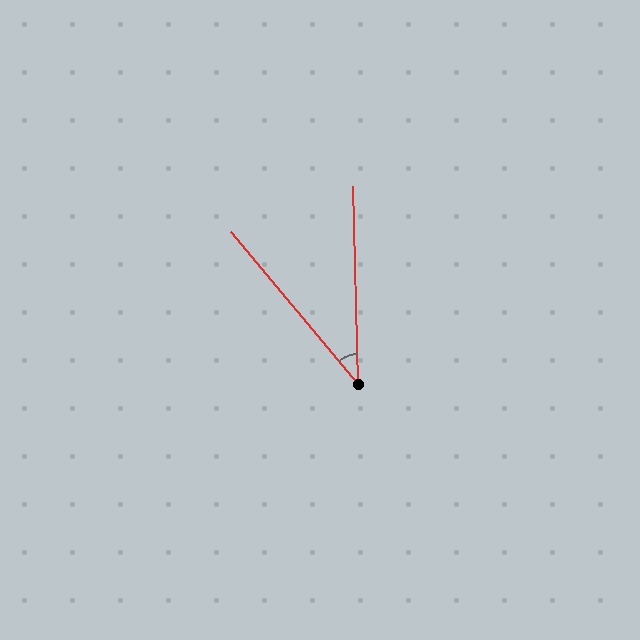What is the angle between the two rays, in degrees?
Approximately 38 degrees.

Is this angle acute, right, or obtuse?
It is acute.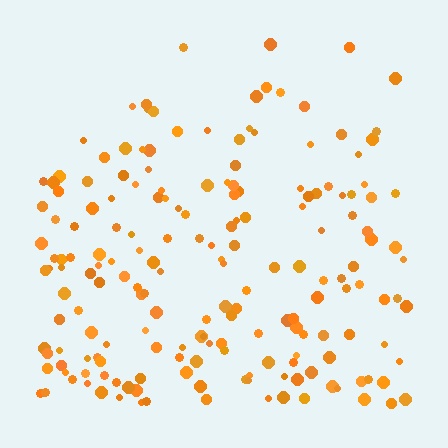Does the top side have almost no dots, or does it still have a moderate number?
Still a moderate number, just noticeably fewer than the bottom.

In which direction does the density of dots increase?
From top to bottom, with the bottom side densest.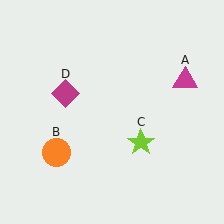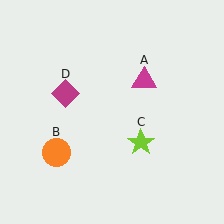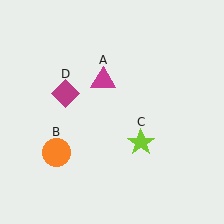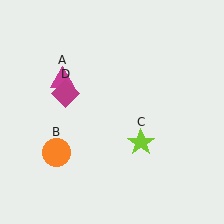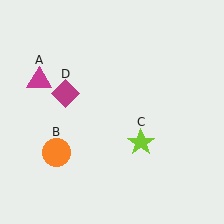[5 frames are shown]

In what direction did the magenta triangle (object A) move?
The magenta triangle (object A) moved left.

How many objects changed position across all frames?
1 object changed position: magenta triangle (object A).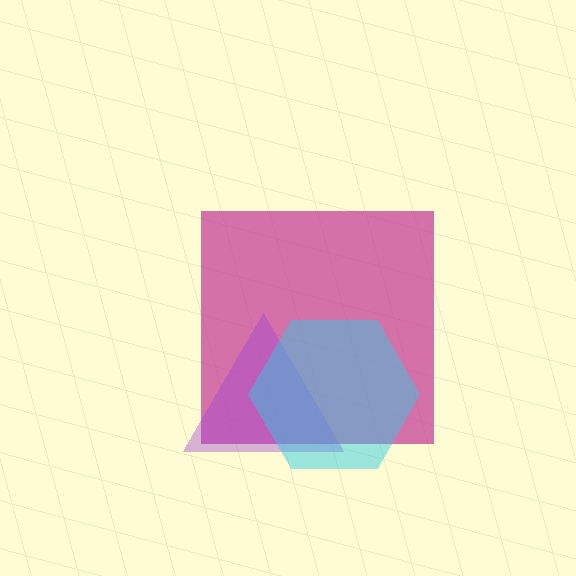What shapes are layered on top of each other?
The layered shapes are: a magenta square, a purple triangle, a cyan hexagon.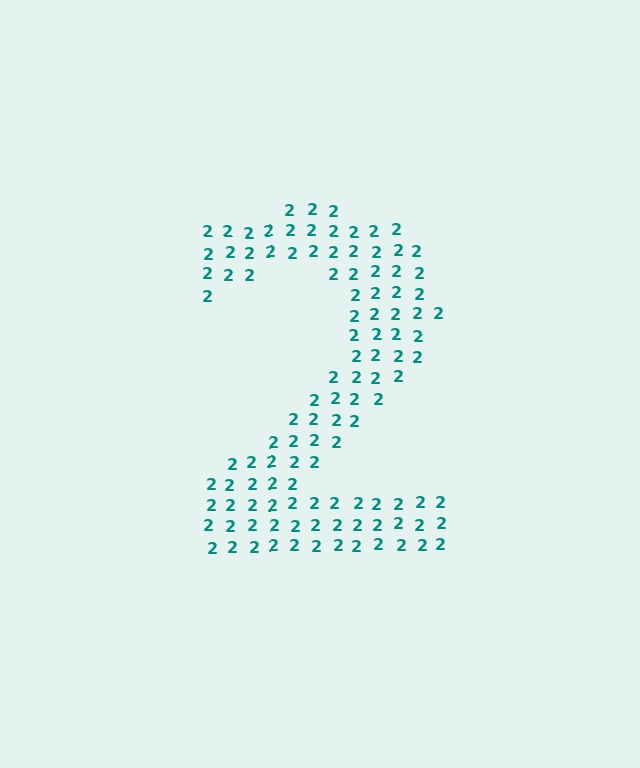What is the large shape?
The large shape is the digit 2.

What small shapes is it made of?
It is made of small digit 2's.